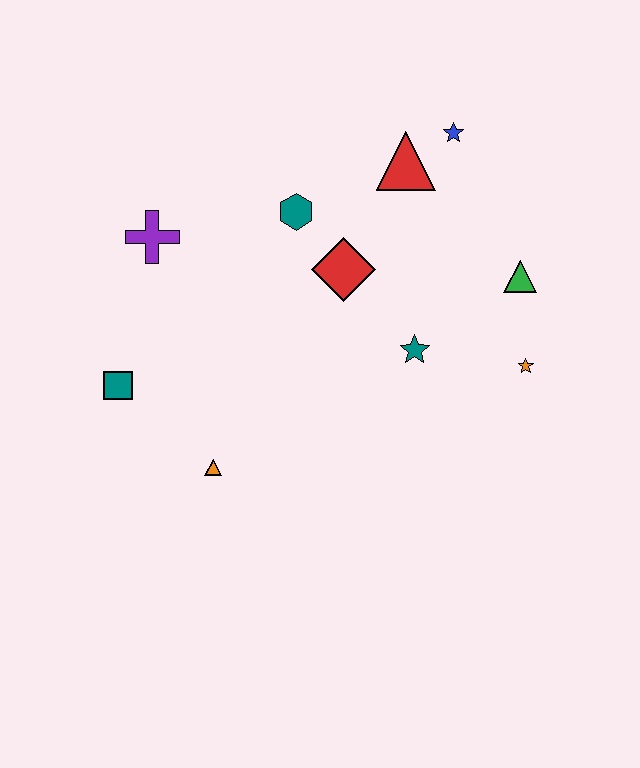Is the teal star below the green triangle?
Yes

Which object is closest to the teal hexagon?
The red diamond is closest to the teal hexagon.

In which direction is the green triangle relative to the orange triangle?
The green triangle is to the right of the orange triangle.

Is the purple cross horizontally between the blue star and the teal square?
Yes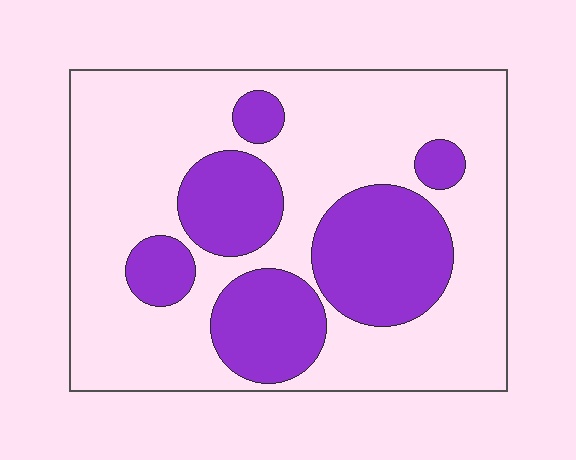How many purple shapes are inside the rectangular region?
6.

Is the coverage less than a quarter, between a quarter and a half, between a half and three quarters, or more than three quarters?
Between a quarter and a half.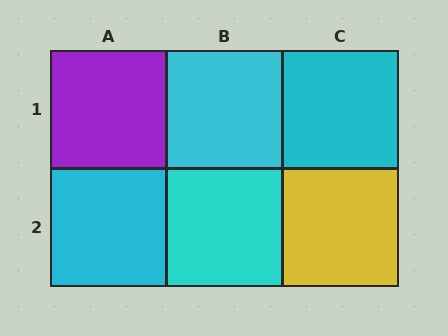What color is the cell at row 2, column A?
Cyan.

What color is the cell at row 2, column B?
Cyan.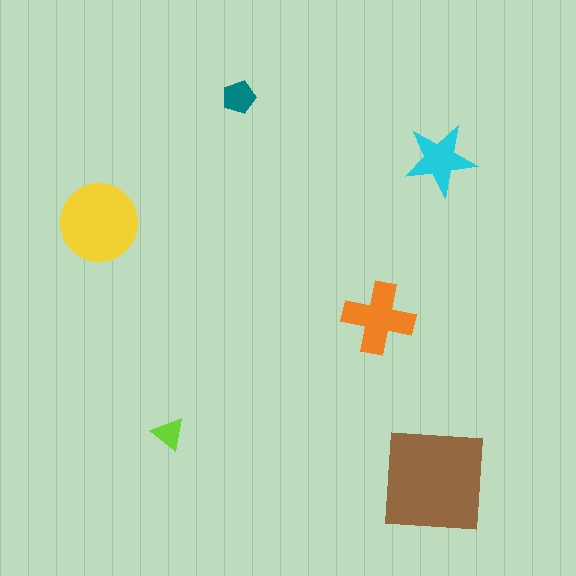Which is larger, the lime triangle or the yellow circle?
The yellow circle.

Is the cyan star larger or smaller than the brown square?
Smaller.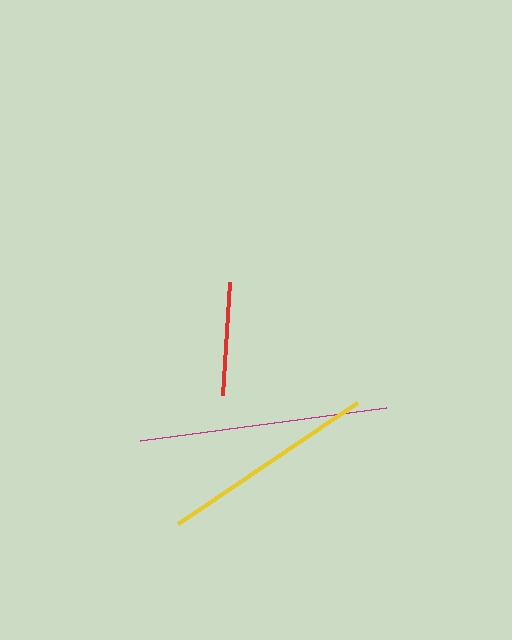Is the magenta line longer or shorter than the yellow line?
The magenta line is longer than the yellow line.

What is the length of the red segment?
The red segment is approximately 113 pixels long.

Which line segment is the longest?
The magenta line is the longest at approximately 248 pixels.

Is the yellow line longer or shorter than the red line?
The yellow line is longer than the red line.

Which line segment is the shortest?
The red line is the shortest at approximately 113 pixels.